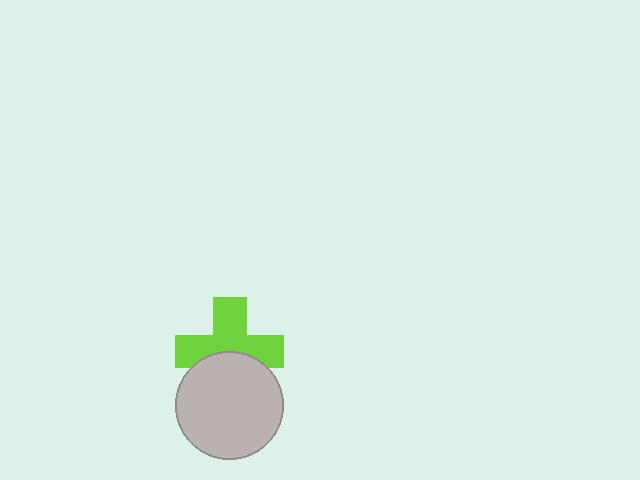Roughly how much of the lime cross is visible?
About half of it is visible (roughly 64%).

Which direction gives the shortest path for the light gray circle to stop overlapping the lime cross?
Moving down gives the shortest separation.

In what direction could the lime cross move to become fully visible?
The lime cross could move up. That would shift it out from behind the light gray circle entirely.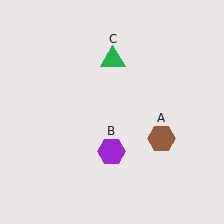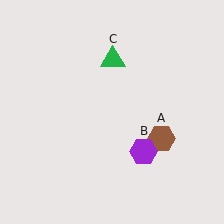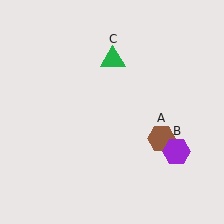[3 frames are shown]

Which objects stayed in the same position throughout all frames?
Brown hexagon (object A) and green triangle (object C) remained stationary.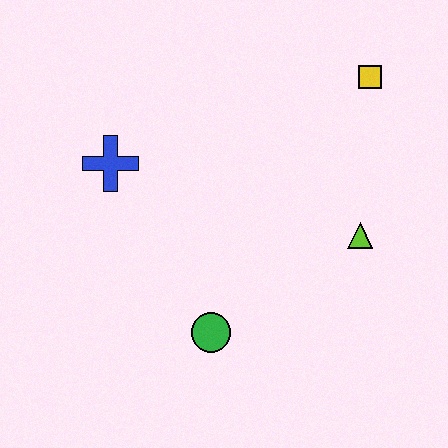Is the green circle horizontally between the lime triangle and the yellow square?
No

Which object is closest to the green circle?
The lime triangle is closest to the green circle.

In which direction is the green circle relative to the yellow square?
The green circle is below the yellow square.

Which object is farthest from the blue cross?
The yellow square is farthest from the blue cross.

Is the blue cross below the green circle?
No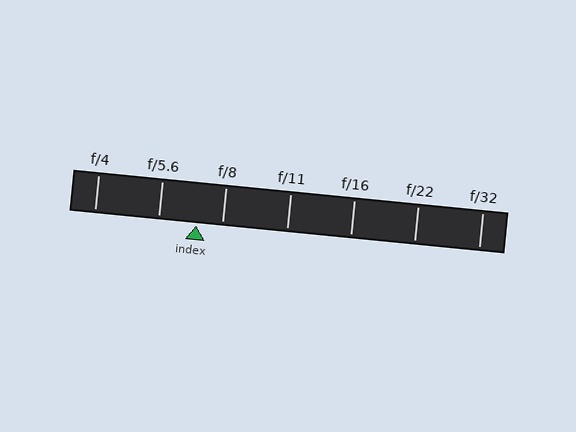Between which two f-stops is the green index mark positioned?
The index mark is between f/5.6 and f/8.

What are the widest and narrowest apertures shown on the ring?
The widest aperture shown is f/4 and the narrowest is f/32.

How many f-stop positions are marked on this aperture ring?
There are 7 f-stop positions marked.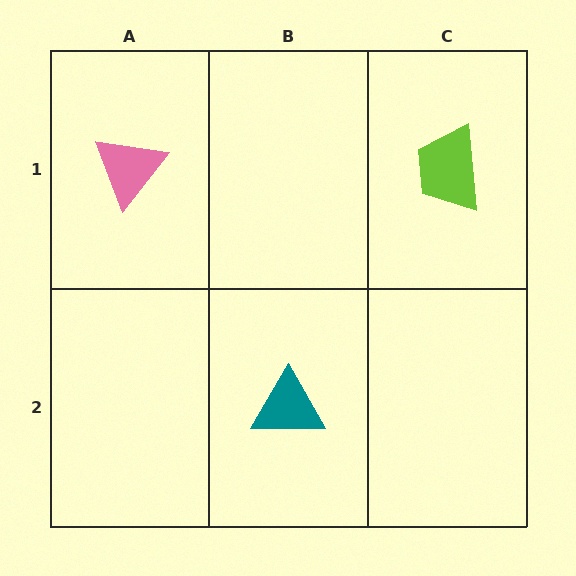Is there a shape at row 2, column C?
No, that cell is empty.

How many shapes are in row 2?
1 shape.